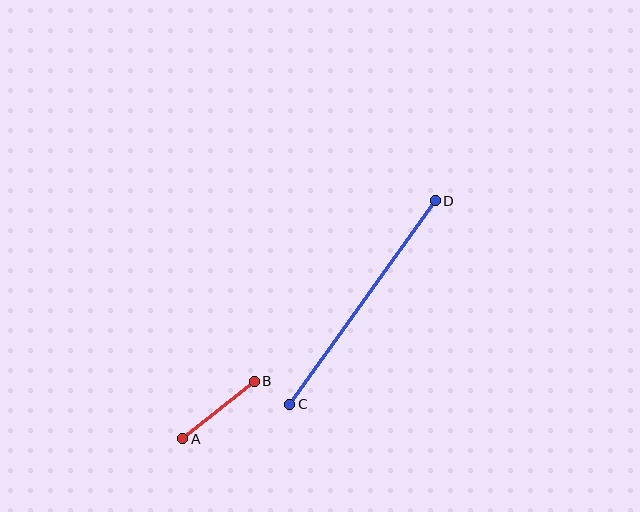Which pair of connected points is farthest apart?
Points C and D are farthest apart.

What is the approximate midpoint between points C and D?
The midpoint is at approximately (362, 302) pixels.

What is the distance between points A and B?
The distance is approximately 91 pixels.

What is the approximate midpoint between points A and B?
The midpoint is at approximately (219, 410) pixels.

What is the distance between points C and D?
The distance is approximately 250 pixels.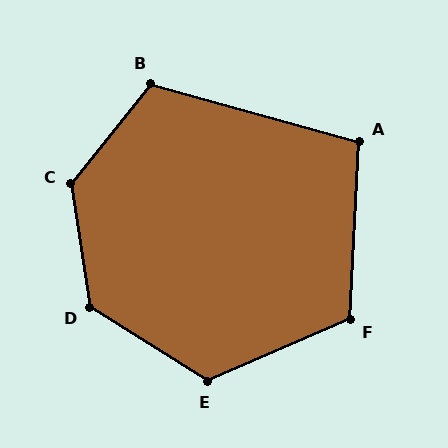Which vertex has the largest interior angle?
C, at approximately 133 degrees.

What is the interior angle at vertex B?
Approximately 113 degrees (obtuse).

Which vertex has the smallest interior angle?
A, at approximately 103 degrees.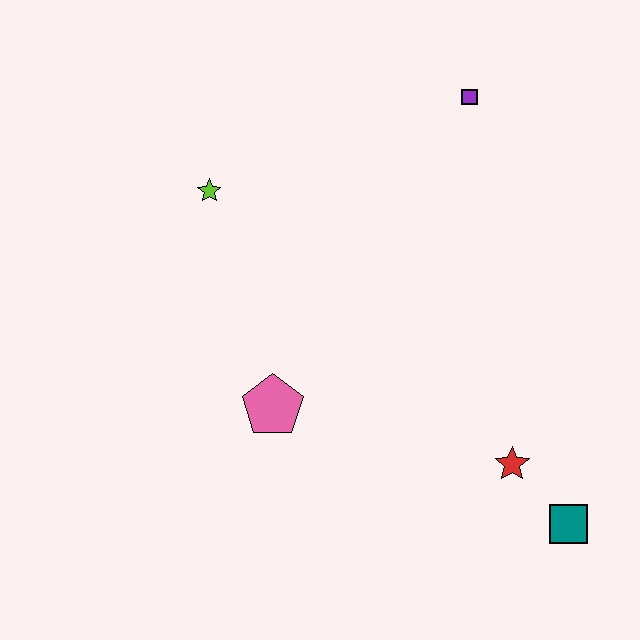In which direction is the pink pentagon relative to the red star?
The pink pentagon is to the left of the red star.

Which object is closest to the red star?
The teal square is closest to the red star.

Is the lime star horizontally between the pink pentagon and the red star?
No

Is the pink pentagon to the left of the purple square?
Yes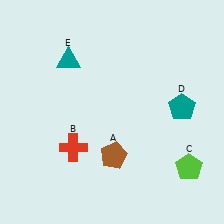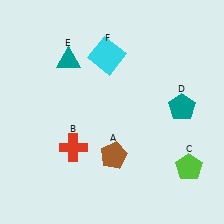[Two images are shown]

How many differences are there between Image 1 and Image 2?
There is 1 difference between the two images.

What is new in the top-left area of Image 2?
A cyan square (F) was added in the top-left area of Image 2.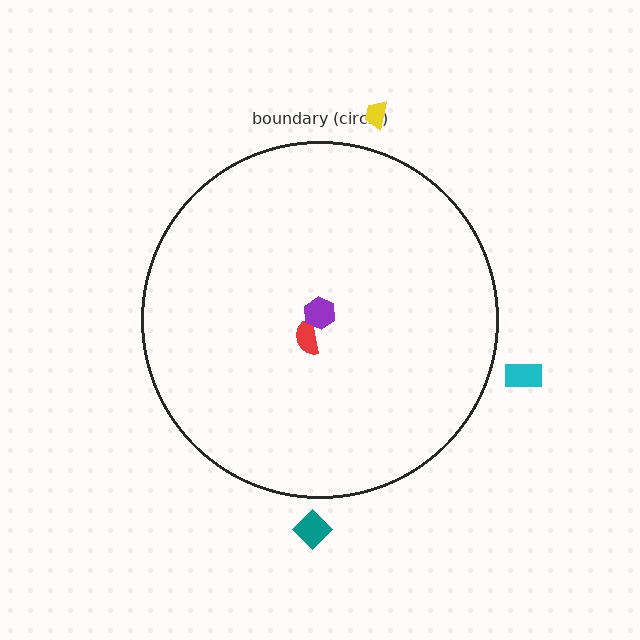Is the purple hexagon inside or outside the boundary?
Inside.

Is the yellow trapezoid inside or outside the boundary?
Outside.